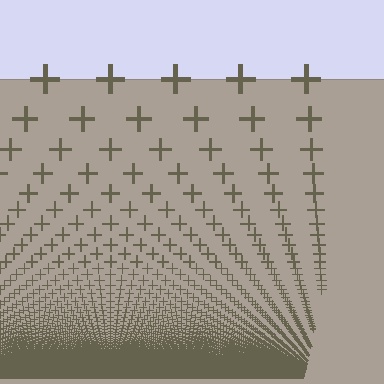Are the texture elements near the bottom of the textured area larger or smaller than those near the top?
Smaller. The gradient is inverted — elements near the bottom are smaller and denser.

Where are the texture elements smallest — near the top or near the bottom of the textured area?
Near the bottom.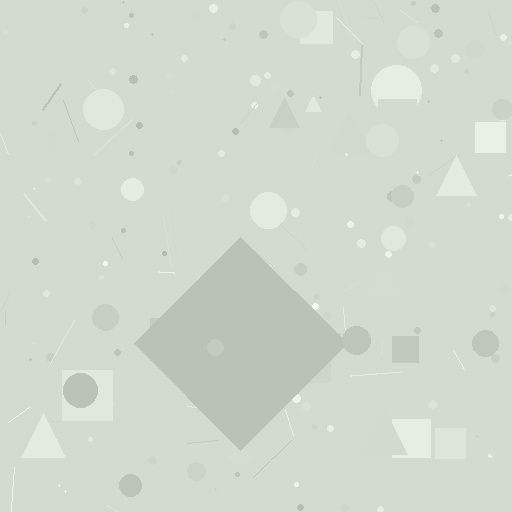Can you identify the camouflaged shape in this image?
The camouflaged shape is a diamond.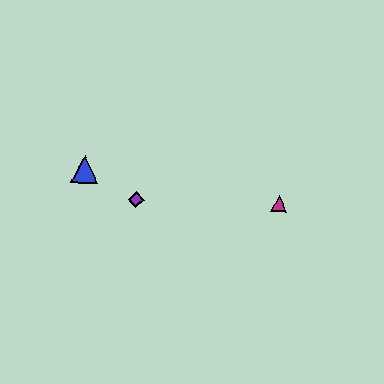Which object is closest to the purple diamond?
The blue triangle is closest to the purple diamond.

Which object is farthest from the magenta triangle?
The blue triangle is farthest from the magenta triangle.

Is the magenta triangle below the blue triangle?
Yes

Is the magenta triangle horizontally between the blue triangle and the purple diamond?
No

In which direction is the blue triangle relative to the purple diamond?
The blue triangle is to the left of the purple diamond.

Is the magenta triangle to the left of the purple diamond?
No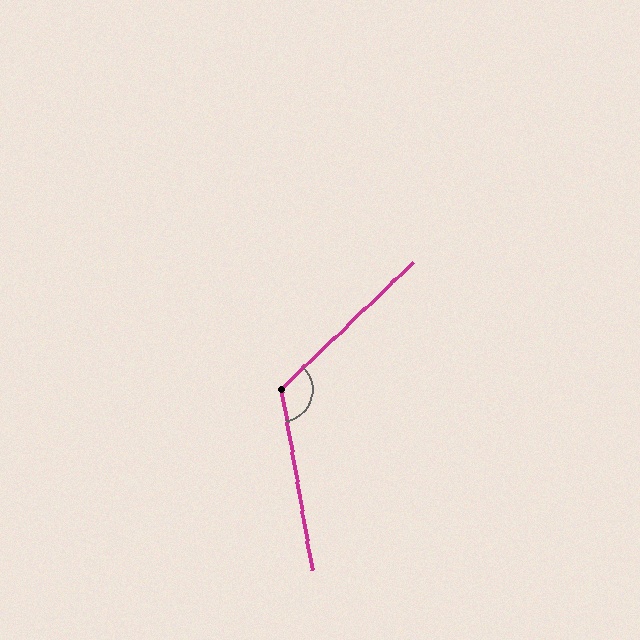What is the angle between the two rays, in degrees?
Approximately 124 degrees.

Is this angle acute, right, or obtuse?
It is obtuse.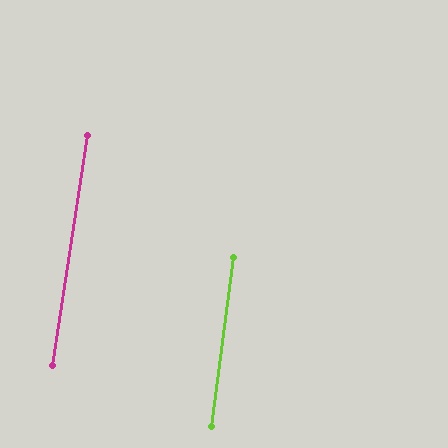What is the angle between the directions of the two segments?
Approximately 1 degree.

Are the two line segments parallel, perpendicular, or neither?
Parallel — their directions differ by only 1.4°.